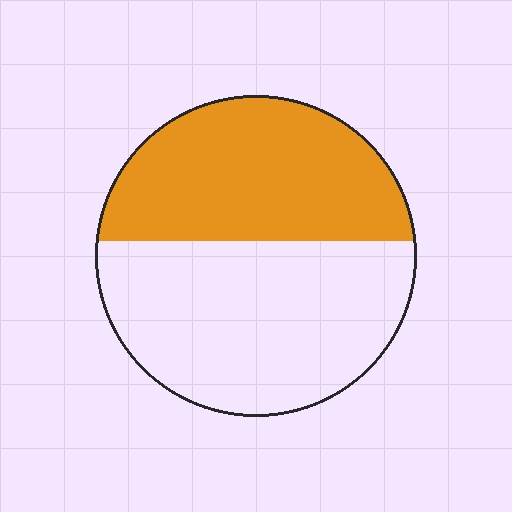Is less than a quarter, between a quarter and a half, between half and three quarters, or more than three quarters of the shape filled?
Between a quarter and a half.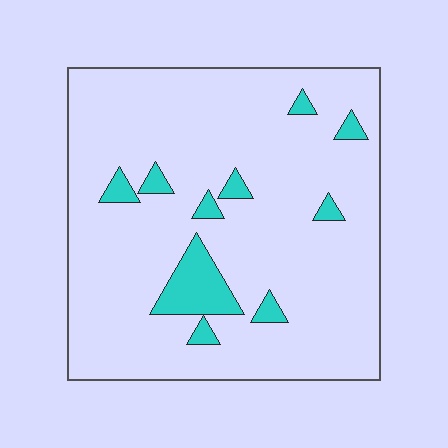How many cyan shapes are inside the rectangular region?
10.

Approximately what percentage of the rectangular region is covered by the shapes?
Approximately 10%.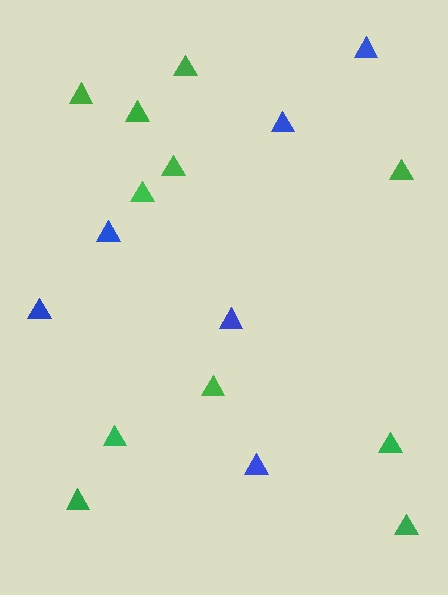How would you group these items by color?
There are 2 groups: one group of green triangles (11) and one group of blue triangles (6).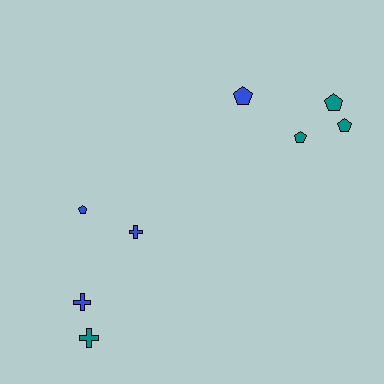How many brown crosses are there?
There are no brown crosses.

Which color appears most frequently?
Teal, with 4 objects.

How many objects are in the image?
There are 8 objects.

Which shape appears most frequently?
Pentagon, with 5 objects.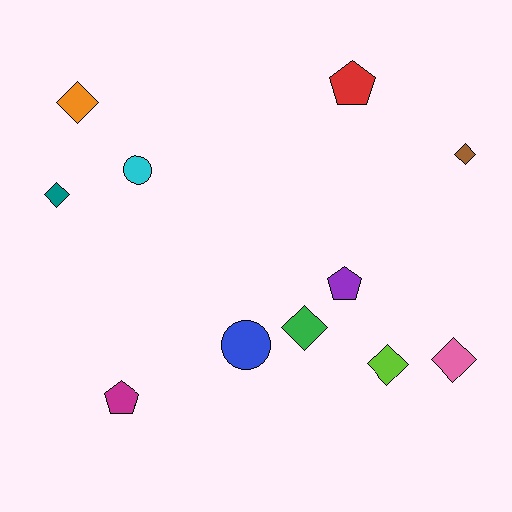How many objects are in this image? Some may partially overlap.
There are 11 objects.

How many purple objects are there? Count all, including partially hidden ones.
There is 1 purple object.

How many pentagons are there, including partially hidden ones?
There are 3 pentagons.